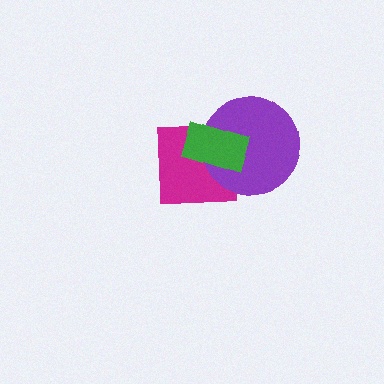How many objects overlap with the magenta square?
2 objects overlap with the magenta square.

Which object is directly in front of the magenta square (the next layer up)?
The purple circle is directly in front of the magenta square.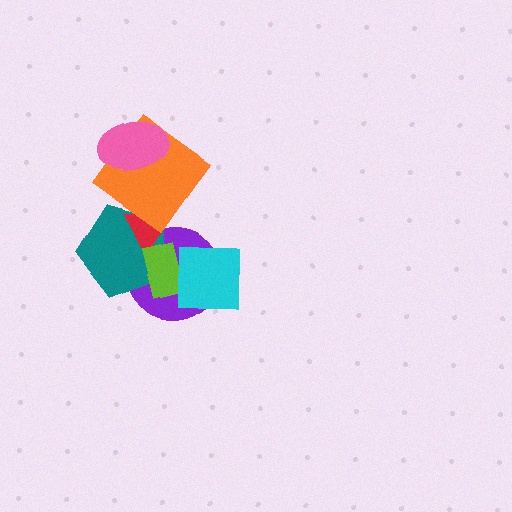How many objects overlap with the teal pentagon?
3 objects overlap with the teal pentagon.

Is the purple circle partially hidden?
Yes, it is partially covered by another shape.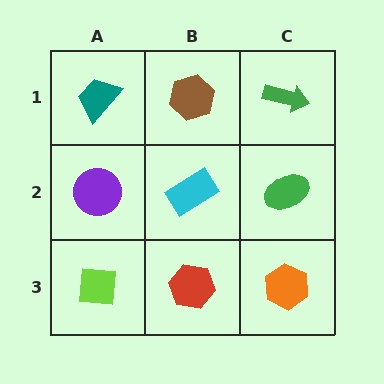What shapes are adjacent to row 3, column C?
A green ellipse (row 2, column C), a red hexagon (row 3, column B).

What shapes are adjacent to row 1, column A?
A purple circle (row 2, column A), a brown hexagon (row 1, column B).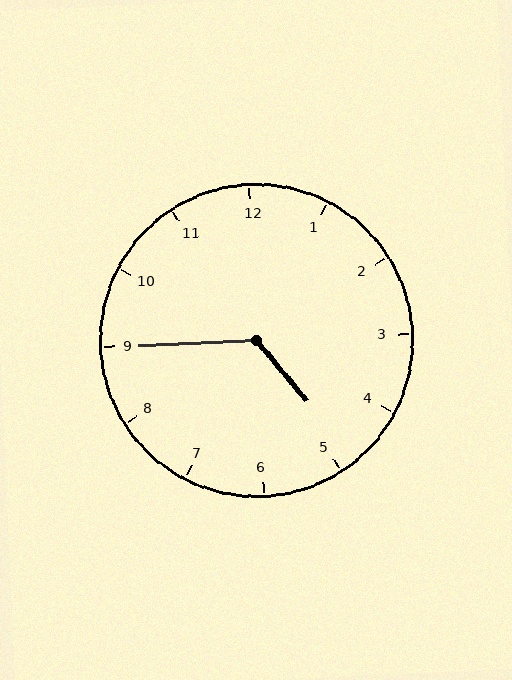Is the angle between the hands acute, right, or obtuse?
It is obtuse.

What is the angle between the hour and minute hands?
Approximately 128 degrees.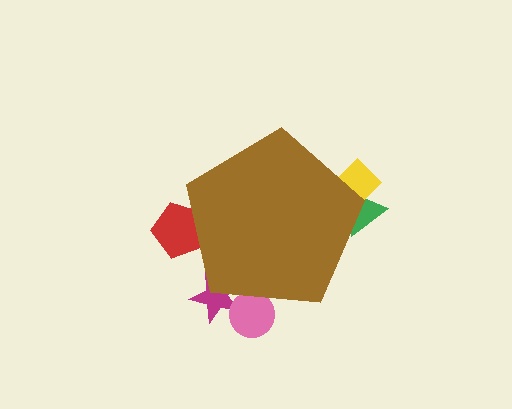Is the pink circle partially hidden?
Yes, the pink circle is partially hidden behind the brown pentagon.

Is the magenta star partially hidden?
Yes, the magenta star is partially hidden behind the brown pentagon.